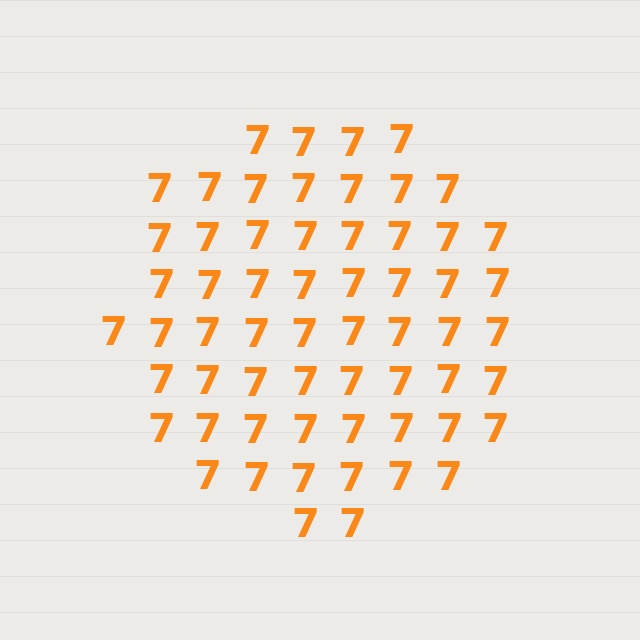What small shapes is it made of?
It is made of small digit 7's.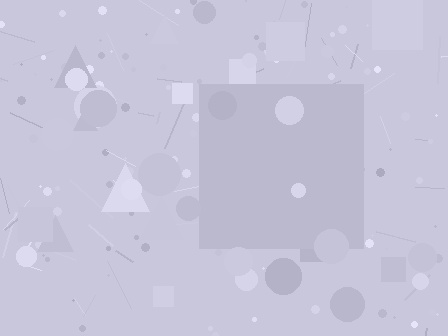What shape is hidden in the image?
A square is hidden in the image.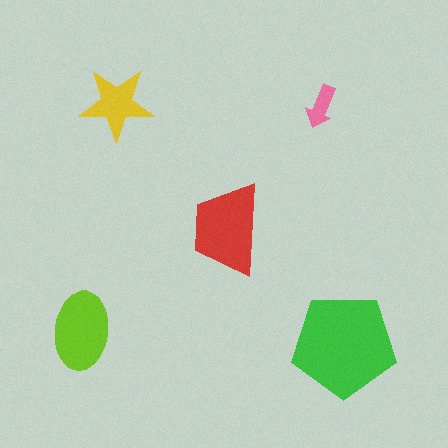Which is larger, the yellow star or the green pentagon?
The green pentagon.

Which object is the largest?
The green pentagon.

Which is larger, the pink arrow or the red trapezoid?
The red trapezoid.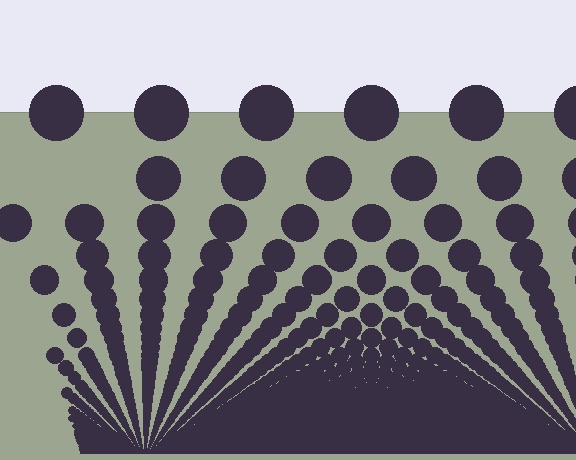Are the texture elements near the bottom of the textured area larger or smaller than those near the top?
Smaller. The gradient is inverted — elements near the bottom are smaller and denser.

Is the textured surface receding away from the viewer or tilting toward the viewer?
The surface appears to tilt toward the viewer. Texture elements get larger and sparser toward the top.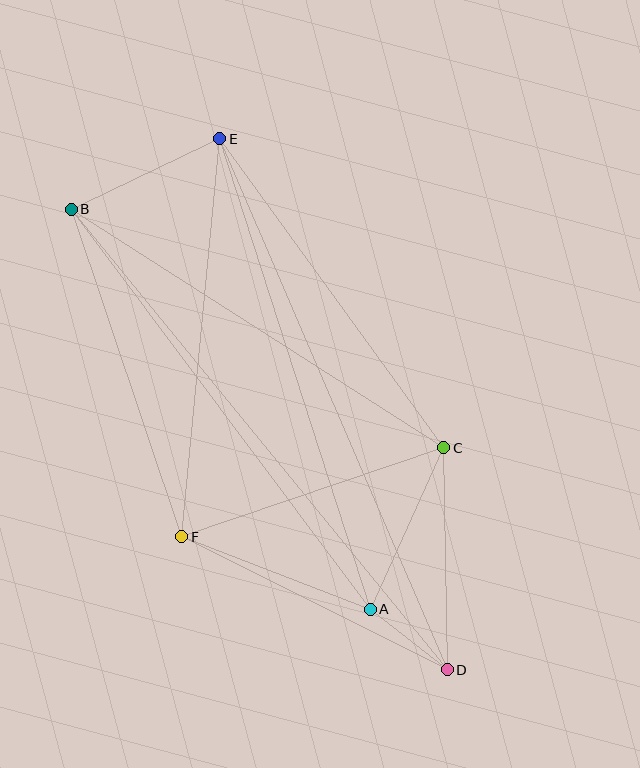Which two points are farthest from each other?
Points B and D are farthest from each other.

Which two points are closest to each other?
Points A and D are closest to each other.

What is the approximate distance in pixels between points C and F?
The distance between C and F is approximately 277 pixels.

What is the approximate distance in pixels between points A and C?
The distance between A and C is approximately 177 pixels.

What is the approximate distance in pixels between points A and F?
The distance between A and F is approximately 202 pixels.